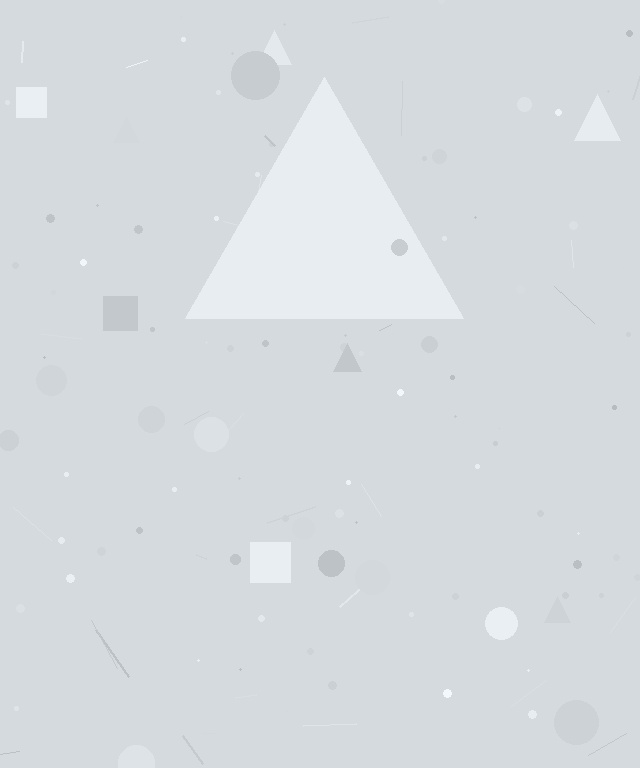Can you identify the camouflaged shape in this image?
The camouflaged shape is a triangle.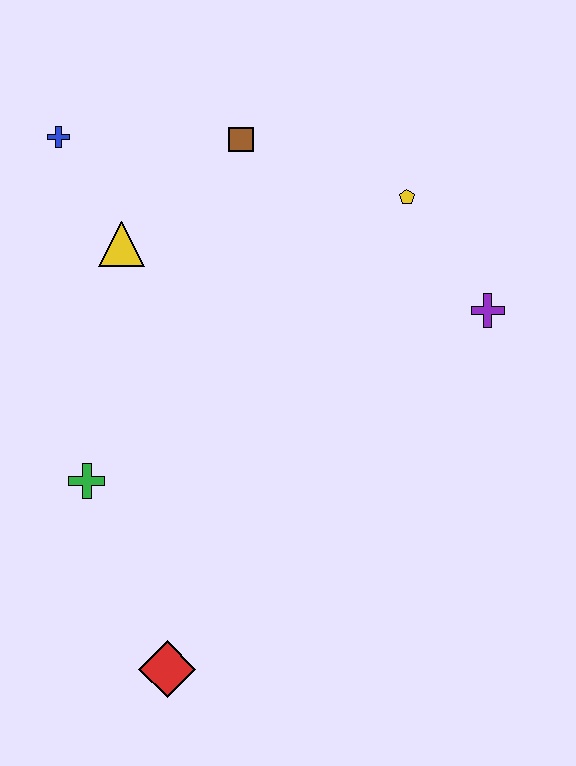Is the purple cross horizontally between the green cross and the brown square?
No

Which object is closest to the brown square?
The yellow triangle is closest to the brown square.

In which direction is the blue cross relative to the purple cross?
The blue cross is to the left of the purple cross.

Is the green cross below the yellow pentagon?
Yes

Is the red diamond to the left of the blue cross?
No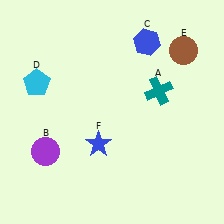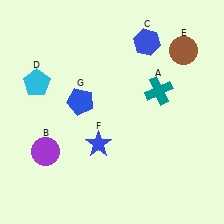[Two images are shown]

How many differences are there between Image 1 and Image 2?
There is 1 difference between the two images.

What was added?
A blue pentagon (G) was added in Image 2.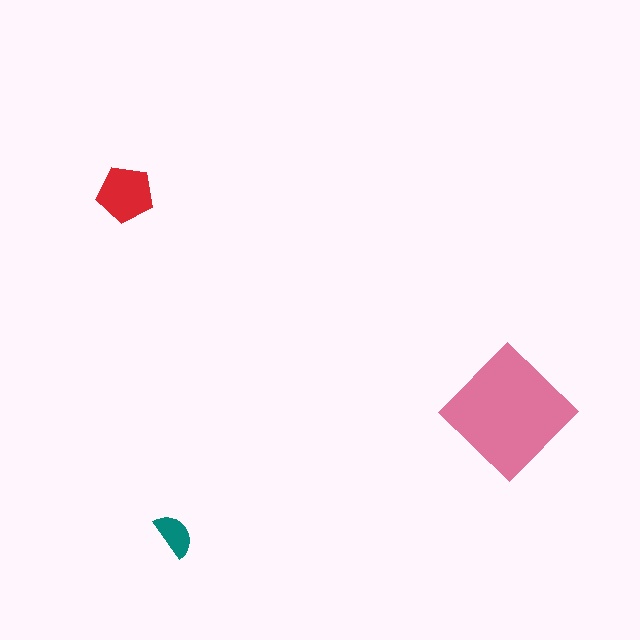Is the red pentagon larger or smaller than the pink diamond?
Smaller.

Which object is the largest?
The pink diamond.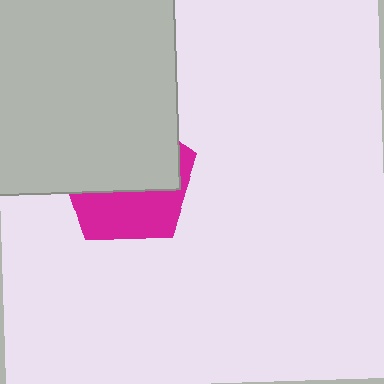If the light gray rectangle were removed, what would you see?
You would see the complete magenta pentagon.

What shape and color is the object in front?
The object in front is a light gray rectangle.